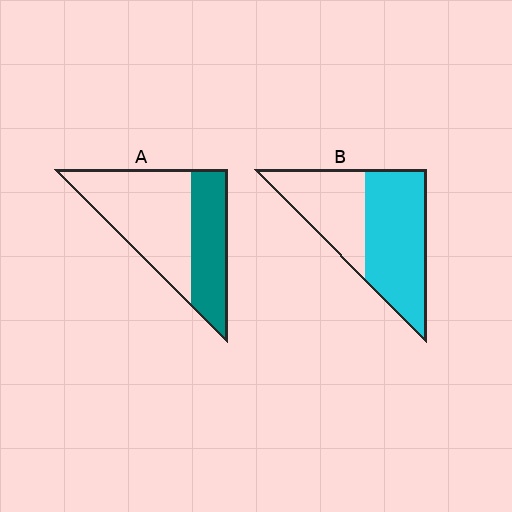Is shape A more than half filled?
No.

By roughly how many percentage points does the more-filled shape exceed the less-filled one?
By roughly 20 percentage points (B over A).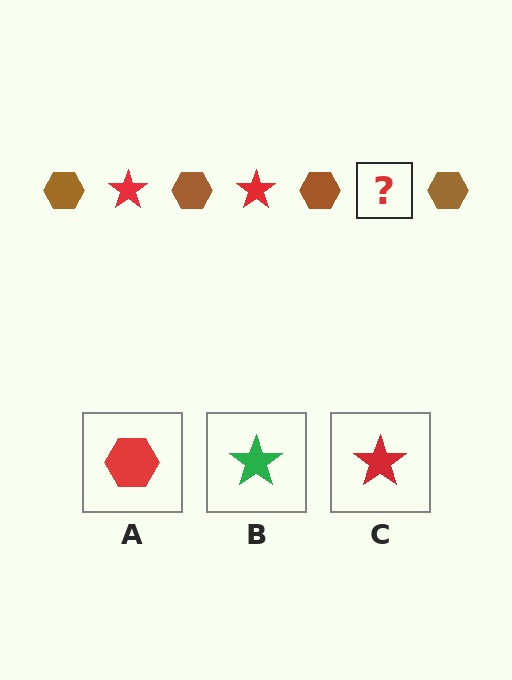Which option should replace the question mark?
Option C.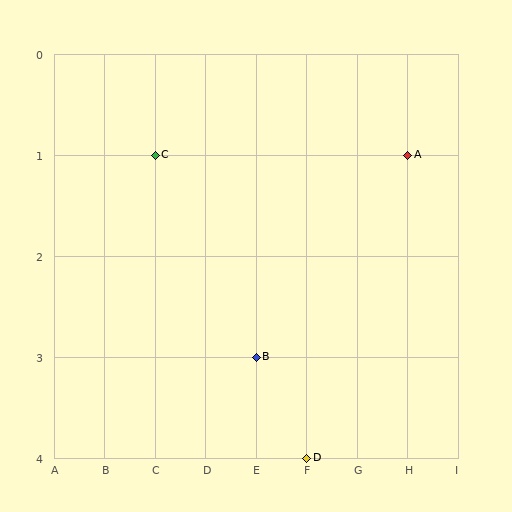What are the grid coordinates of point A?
Point A is at grid coordinates (H, 1).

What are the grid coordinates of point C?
Point C is at grid coordinates (C, 1).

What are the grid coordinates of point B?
Point B is at grid coordinates (E, 3).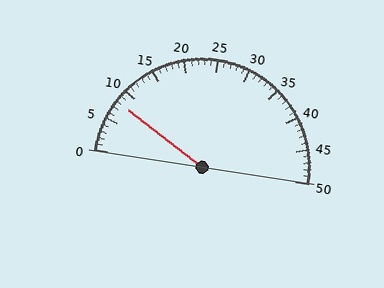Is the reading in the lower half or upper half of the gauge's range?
The reading is in the lower half of the range (0 to 50).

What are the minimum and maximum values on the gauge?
The gauge ranges from 0 to 50.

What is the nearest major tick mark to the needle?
The nearest major tick mark is 10.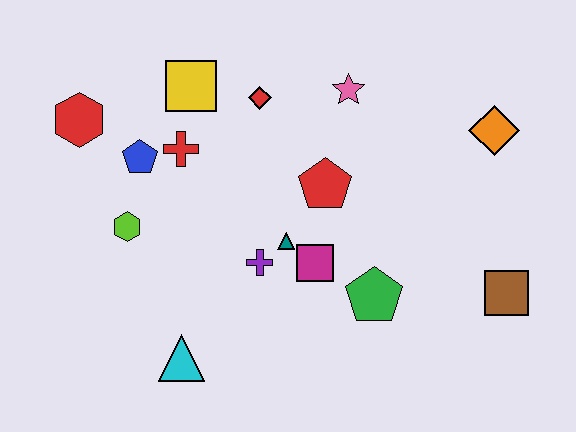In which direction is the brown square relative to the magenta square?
The brown square is to the right of the magenta square.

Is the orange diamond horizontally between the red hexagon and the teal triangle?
No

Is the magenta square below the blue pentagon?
Yes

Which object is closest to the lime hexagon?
The blue pentagon is closest to the lime hexagon.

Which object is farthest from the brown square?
The red hexagon is farthest from the brown square.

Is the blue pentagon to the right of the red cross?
No